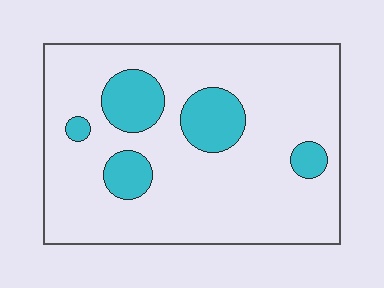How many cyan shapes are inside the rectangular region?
5.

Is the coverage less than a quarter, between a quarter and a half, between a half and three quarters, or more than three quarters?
Less than a quarter.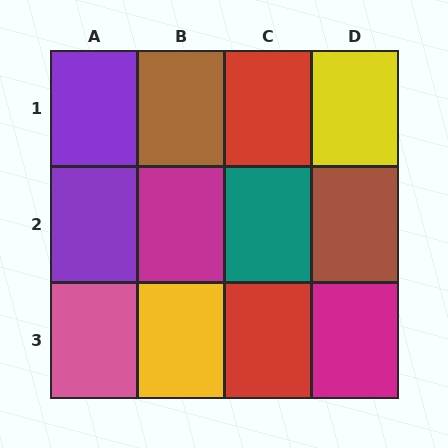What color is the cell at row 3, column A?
Pink.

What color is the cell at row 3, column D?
Magenta.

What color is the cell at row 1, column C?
Red.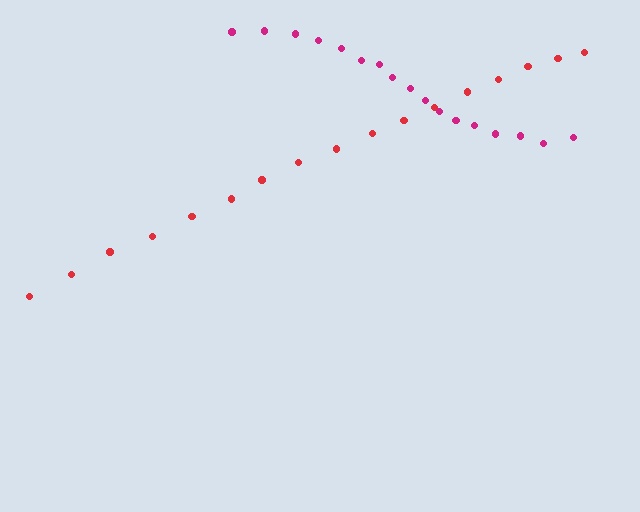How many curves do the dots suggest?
There are 2 distinct paths.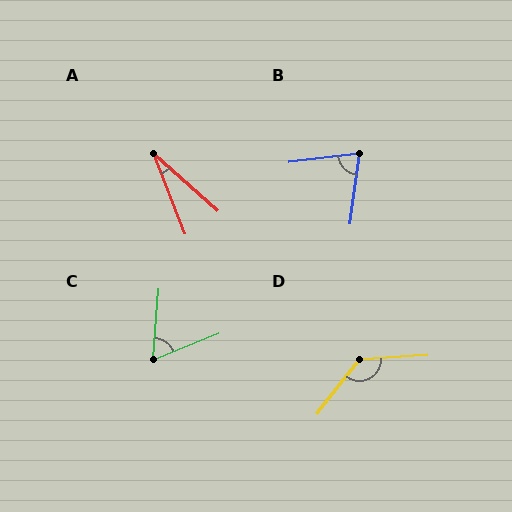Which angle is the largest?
D, at approximately 132 degrees.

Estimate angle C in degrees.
Approximately 63 degrees.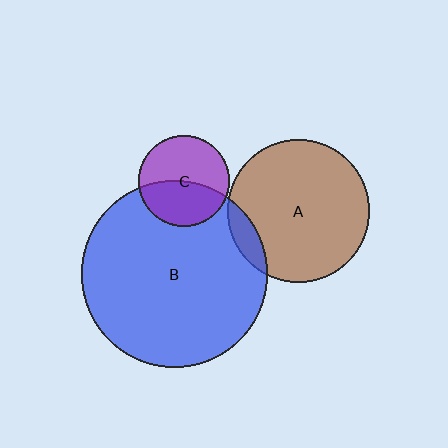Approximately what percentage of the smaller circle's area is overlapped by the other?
Approximately 10%.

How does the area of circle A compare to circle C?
Approximately 2.4 times.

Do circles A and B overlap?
Yes.